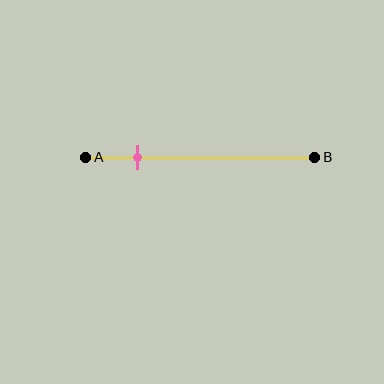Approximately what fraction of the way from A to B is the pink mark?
The pink mark is approximately 25% of the way from A to B.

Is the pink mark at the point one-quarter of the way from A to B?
Yes, the mark is approximately at the one-quarter point.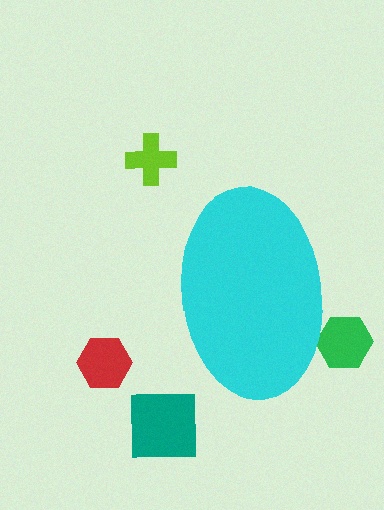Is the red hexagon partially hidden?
No, the red hexagon is fully visible.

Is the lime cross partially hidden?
No, the lime cross is fully visible.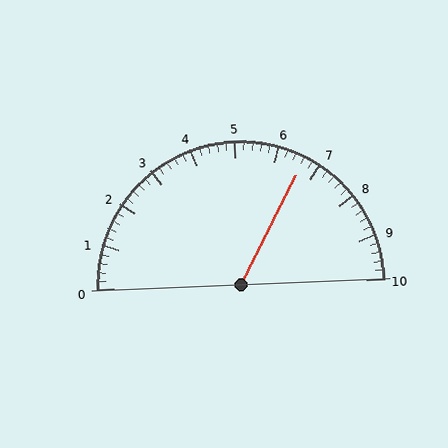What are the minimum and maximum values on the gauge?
The gauge ranges from 0 to 10.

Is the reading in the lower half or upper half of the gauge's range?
The reading is in the upper half of the range (0 to 10).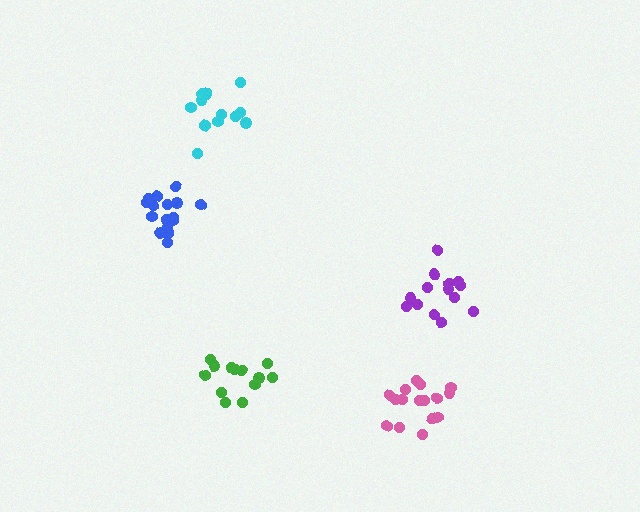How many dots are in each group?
Group 1: 14 dots, Group 2: 13 dots, Group 3: 16 dots, Group 4: 17 dots, Group 5: 13 dots (73 total).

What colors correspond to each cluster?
The clusters are colored: purple, green, pink, blue, cyan.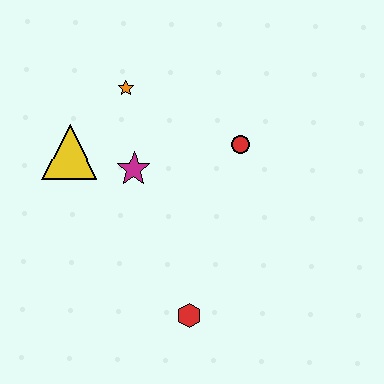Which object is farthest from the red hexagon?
The orange star is farthest from the red hexagon.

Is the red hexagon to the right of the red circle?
No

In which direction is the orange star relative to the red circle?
The orange star is to the left of the red circle.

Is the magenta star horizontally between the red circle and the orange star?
Yes